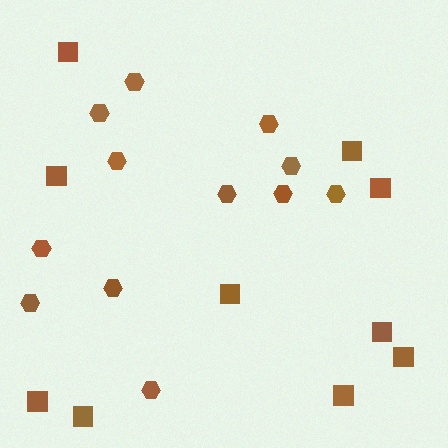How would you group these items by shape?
There are 2 groups: one group of hexagons (12) and one group of squares (10).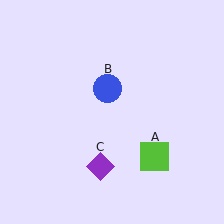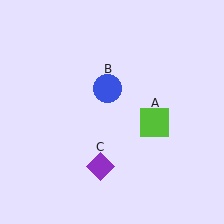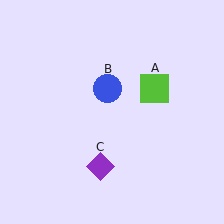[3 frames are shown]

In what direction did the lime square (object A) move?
The lime square (object A) moved up.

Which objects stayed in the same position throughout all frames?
Blue circle (object B) and purple diamond (object C) remained stationary.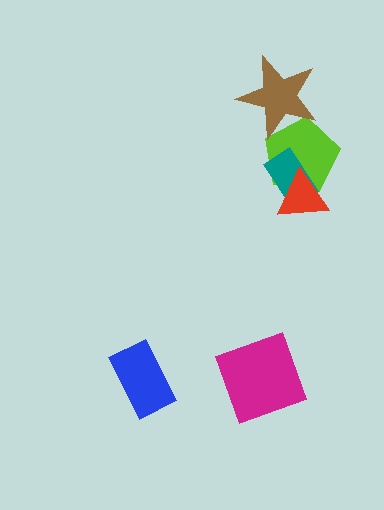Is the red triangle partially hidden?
No, no other shape covers it.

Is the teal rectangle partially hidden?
Yes, it is partially covered by another shape.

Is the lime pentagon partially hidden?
Yes, it is partially covered by another shape.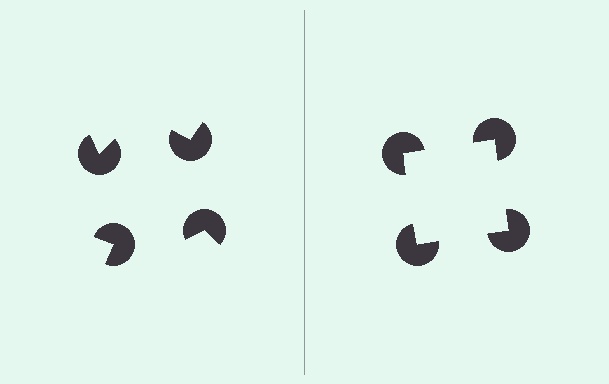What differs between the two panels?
The pac-man discs are positioned identically on both sides; only the wedge orientations differ. On the right they align to a square; on the left they are misaligned.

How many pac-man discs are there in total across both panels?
8 — 4 on each side.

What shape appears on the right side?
An illusory square.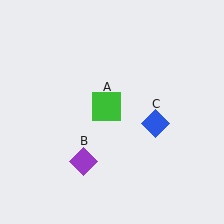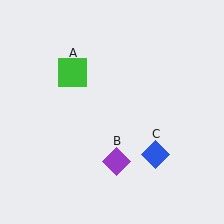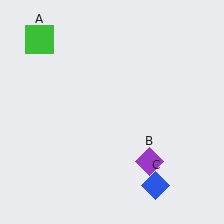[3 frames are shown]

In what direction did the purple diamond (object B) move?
The purple diamond (object B) moved right.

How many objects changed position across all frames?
3 objects changed position: green square (object A), purple diamond (object B), blue diamond (object C).